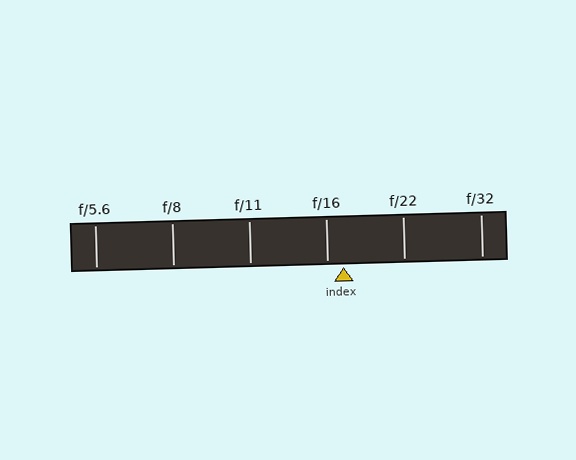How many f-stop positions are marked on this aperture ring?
There are 6 f-stop positions marked.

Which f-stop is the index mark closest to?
The index mark is closest to f/16.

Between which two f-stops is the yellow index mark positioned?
The index mark is between f/16 and f/22.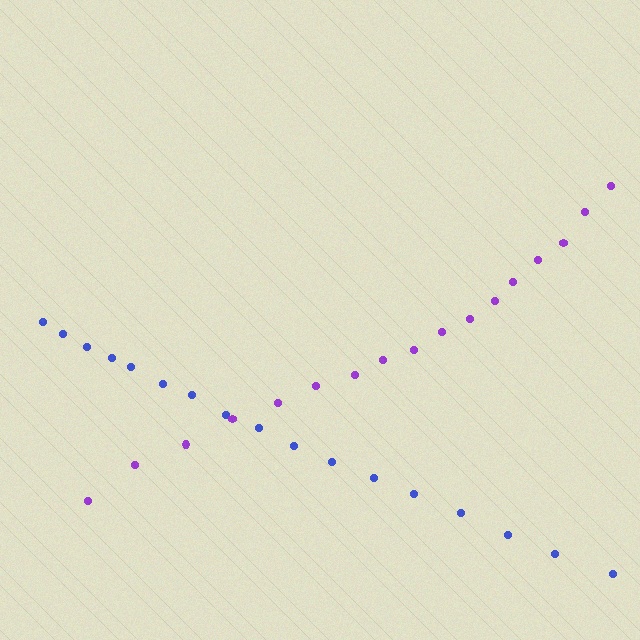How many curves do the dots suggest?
There are 2 distinct paths.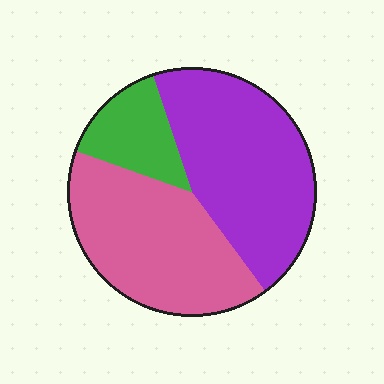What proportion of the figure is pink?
Pink takes up between a third and a half of the figure.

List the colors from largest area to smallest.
From largest to smallest: purple, pink, green.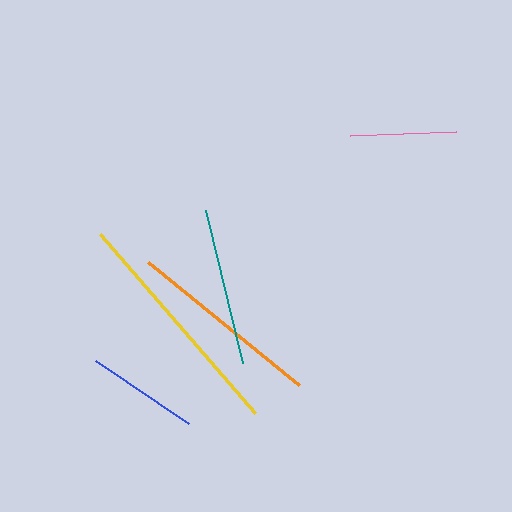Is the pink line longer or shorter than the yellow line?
The yellow line is longer than the pink line.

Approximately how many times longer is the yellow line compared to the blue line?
The yellow line is approximately 2.1 times the length of the blue line.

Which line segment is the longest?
The yellow line is the longest at approximately 237 pixels.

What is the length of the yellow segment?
The yellow segment is approximately 237 pixels long.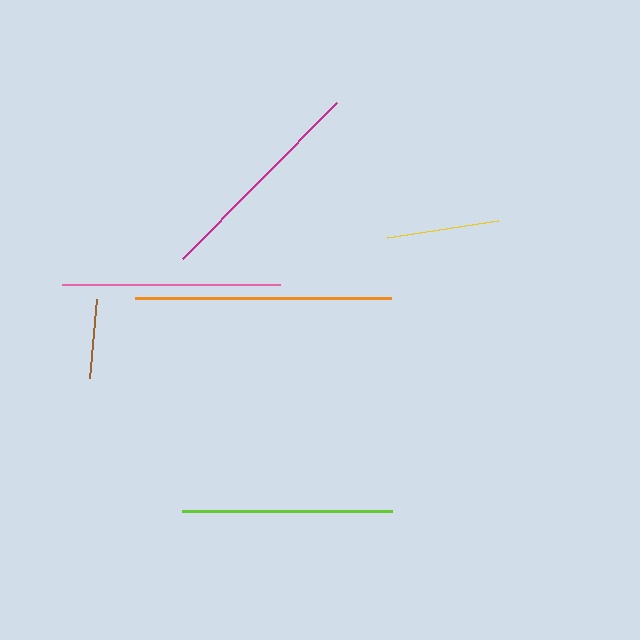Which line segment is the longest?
The orange line is the longest at approximately 256 pixels.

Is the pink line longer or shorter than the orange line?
The orange line is longer than the pink line.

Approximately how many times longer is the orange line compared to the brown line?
The orange line is approximately 3.2 times the length of the brown line.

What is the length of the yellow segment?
The yellow segment is approximately 112 pixels long.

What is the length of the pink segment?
The pink segment is approximately 218 pixels long.